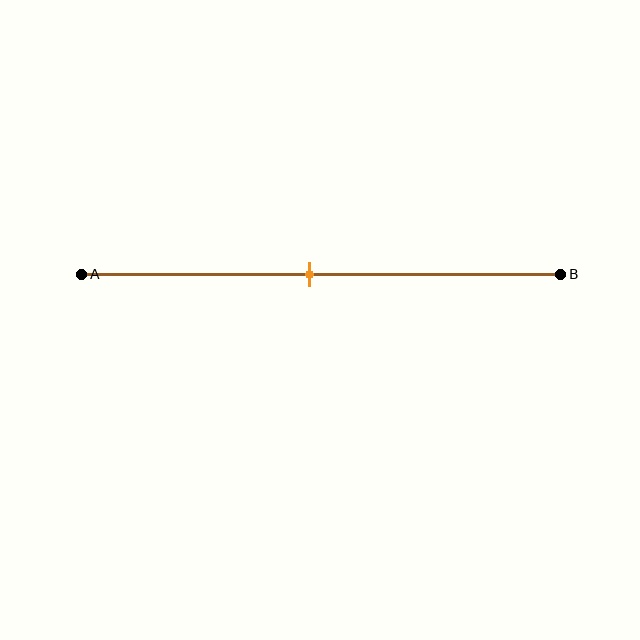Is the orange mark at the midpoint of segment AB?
Yes, the mark is approximately at the midpoint.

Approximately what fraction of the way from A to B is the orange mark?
The orange mark is approximately 50% of the way from A to B.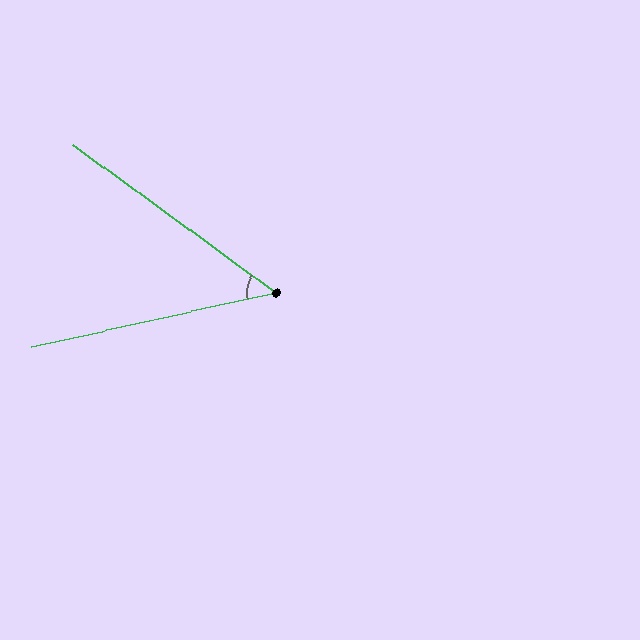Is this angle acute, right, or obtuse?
It is acute.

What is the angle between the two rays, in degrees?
Approximately 49 degrees.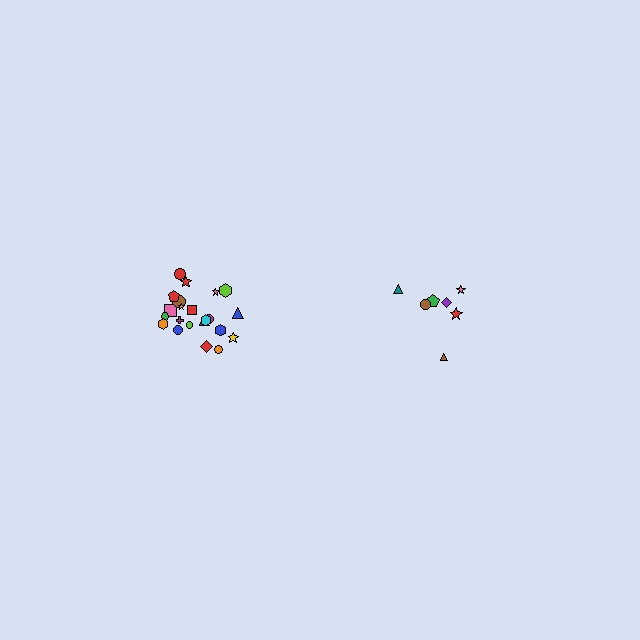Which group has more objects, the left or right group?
The left group.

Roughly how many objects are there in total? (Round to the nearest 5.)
Roughly 30 objects in total.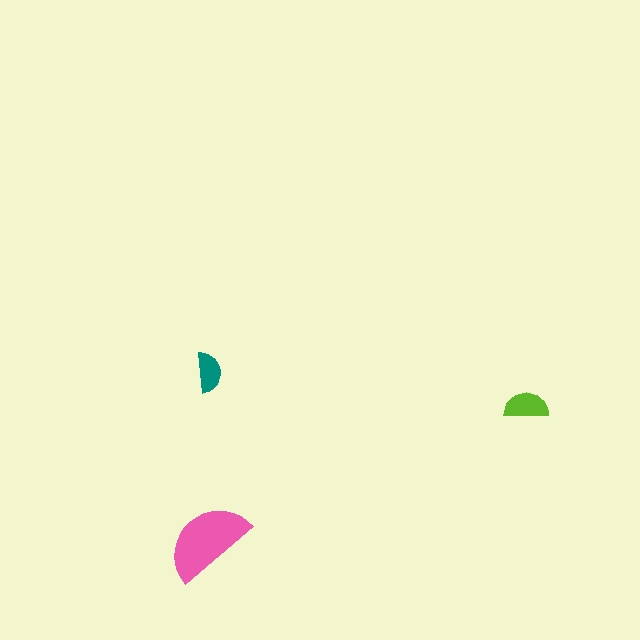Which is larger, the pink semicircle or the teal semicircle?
The pink one.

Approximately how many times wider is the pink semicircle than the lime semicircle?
About 2 times wider.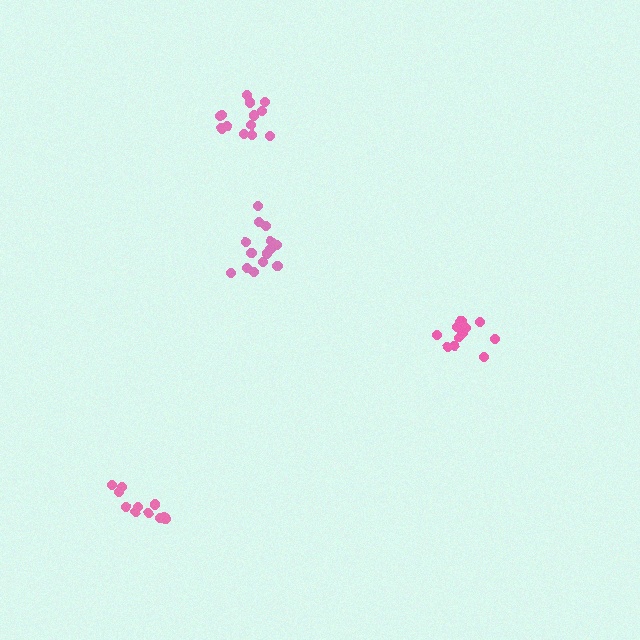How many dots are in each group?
Group 1: 13 dots, Group 2: 11 dots, Group 3: 14 dots, Group 4: 13 dots (51 total).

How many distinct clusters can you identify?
There are 4 distinct clusters.